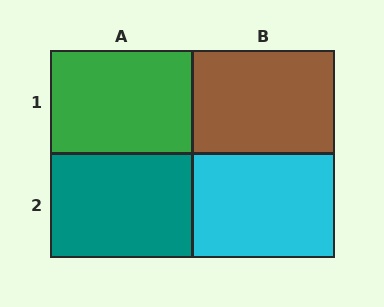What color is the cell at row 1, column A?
Green.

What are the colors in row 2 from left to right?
Teal, cyan.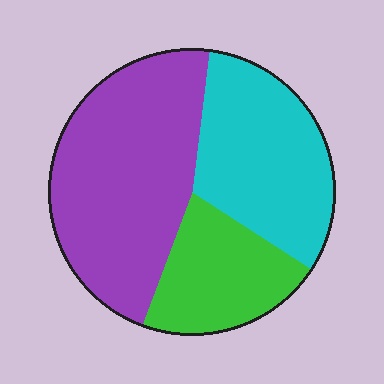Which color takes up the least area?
Green, at roughly 20%.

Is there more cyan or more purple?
Purple.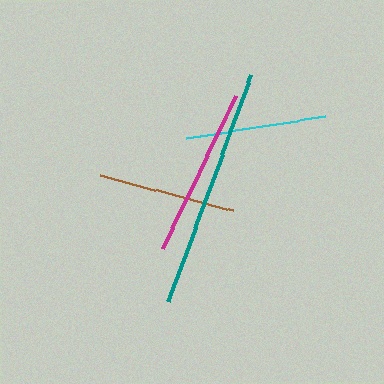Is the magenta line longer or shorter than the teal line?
The teal line is longer than the magenta line.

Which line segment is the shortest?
The brown line is the shortest at approximately 138 pixels.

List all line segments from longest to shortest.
From longest to shortest: teal, magenta, cyan, brown.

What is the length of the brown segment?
The brown segment is approximately 138 pixels long.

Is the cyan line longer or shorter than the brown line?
The cyan line is longer than the brown line.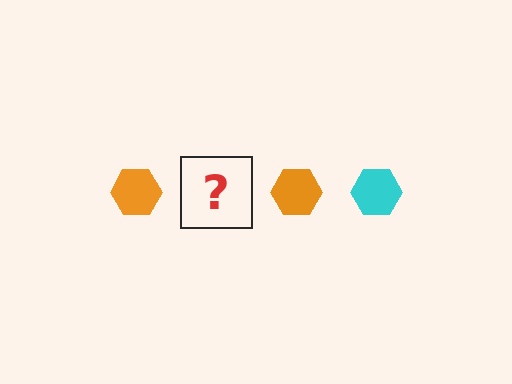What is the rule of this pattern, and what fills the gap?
The rule is that the pattern cycles through orange, cyan hexagons. The gap should be filled with a cyan hexagon.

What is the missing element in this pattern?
The missing element is a cyan hexagon.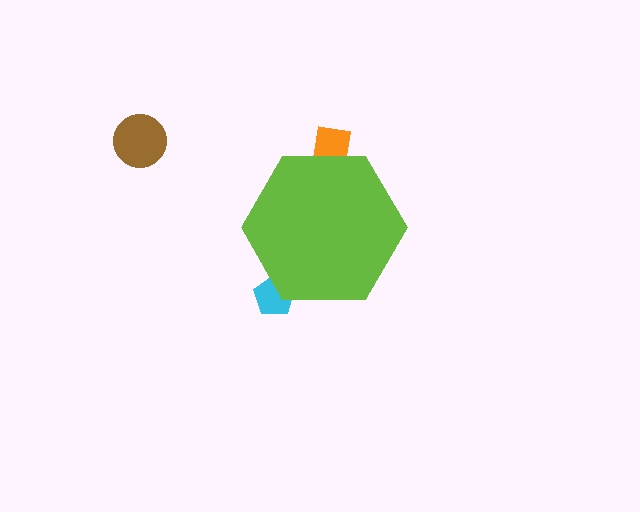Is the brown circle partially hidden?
No, the brown circle is fully visible.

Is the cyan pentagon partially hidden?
Yes, the cyan pentagon is partially hidden behind the lime hexagon.